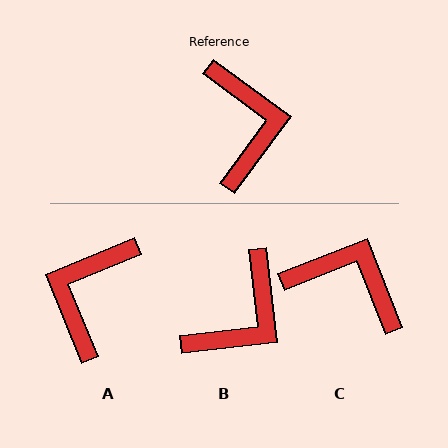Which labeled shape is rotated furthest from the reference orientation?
A, about 149 degrees away.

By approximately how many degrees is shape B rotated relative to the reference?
Approximately 47 degrees clockwise.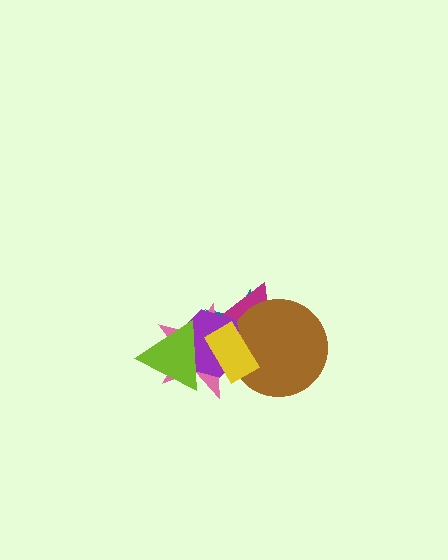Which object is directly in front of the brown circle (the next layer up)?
The purple hexagon is directly in front of the brown circle.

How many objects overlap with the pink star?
6 objects overlap with the pink star.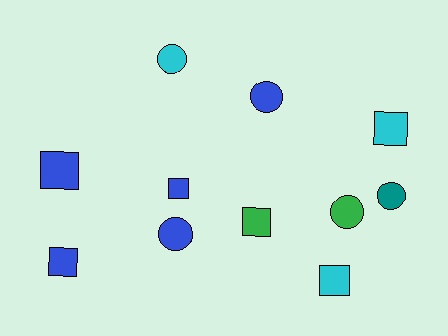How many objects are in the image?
There are 11 objects.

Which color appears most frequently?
Blue, with 5 objects.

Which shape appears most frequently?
Square, with 6 objects.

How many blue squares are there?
There are 3 blue squares.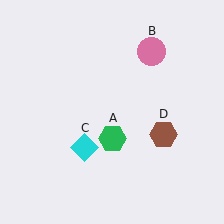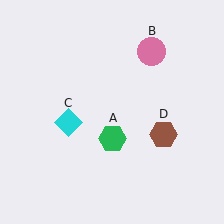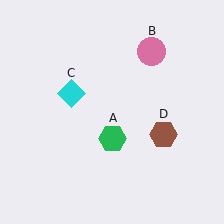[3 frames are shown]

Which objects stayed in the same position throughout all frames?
Green hexagon (object A) and pink circle (object B) and brown hexagon (object D) remained stationary.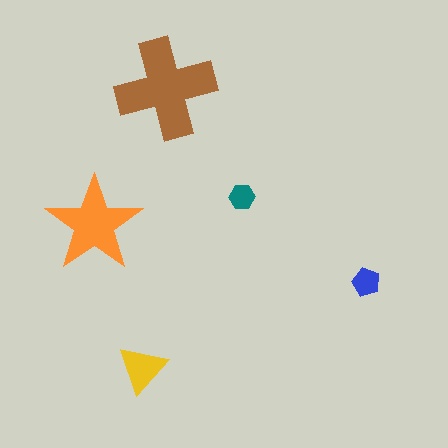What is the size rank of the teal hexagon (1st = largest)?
5th.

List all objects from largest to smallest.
The brown cross, the orange star, the yellow triangle, the blue pentagon, the teal hexagon.